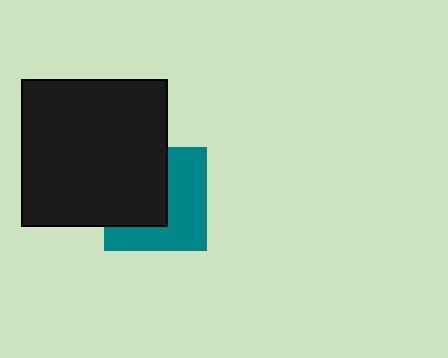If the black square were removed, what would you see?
You would see the complete teal square.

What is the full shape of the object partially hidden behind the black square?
The partially hidden object is a teal square.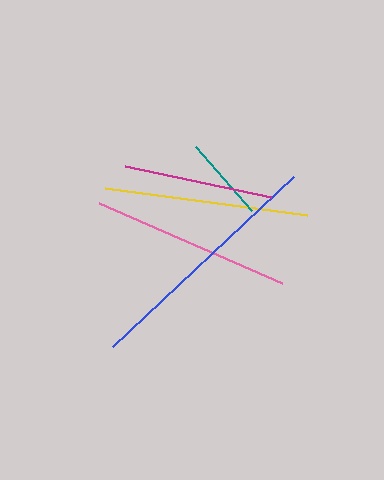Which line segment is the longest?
The blue line is the longest at approximately 249 pixels.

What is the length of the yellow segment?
The yellow segment is approximately 204 pixels long.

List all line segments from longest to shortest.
From longest to shortest: blue, yellow, pink, magenta, teal.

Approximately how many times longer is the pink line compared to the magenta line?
The pink line is approximately 1.3 times the length of the magenta line.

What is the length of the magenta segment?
The magenta segment is approximately 149 pixels long.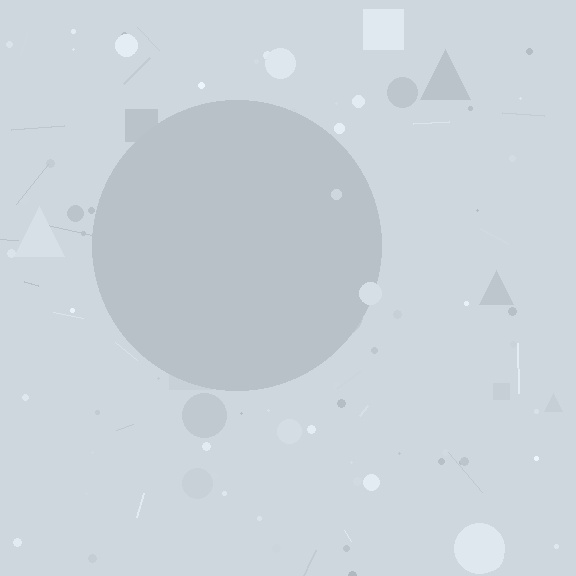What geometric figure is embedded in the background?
A circle is embedded in the background.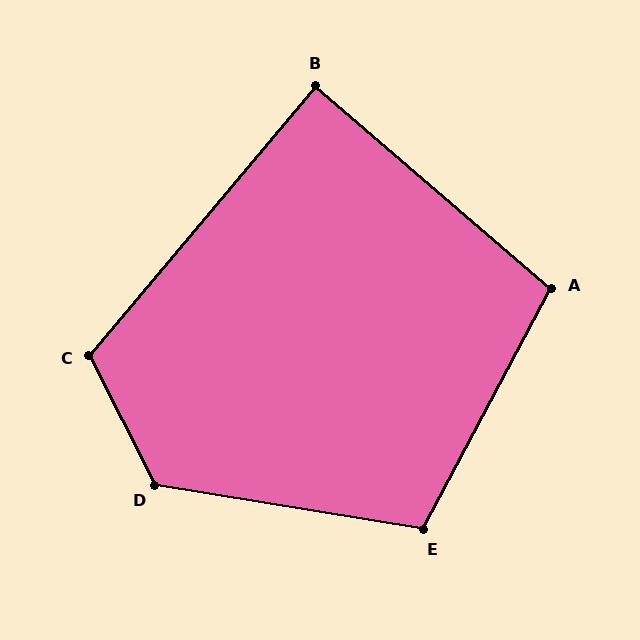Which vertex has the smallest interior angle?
B, at approximately 89 degrees.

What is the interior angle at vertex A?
Approximately 103 degrees (obtuse).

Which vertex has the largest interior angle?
D, at approximately 126 degrees.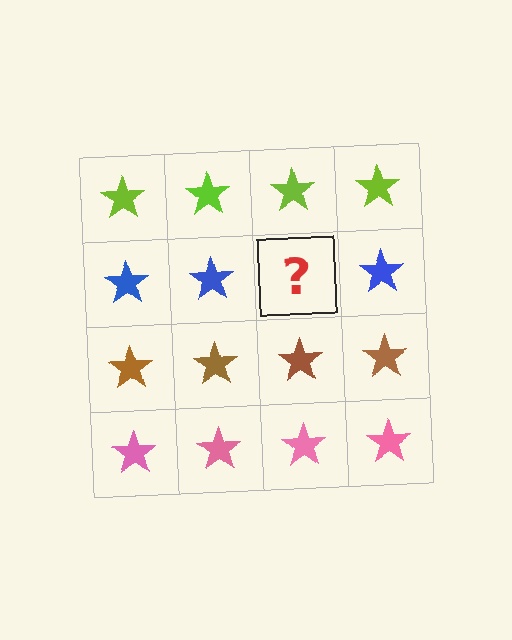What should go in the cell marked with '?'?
The missing cell should contain a blue star.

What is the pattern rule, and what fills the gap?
The rule is that each row has a consistent color. The gap should be filled with a blue star.